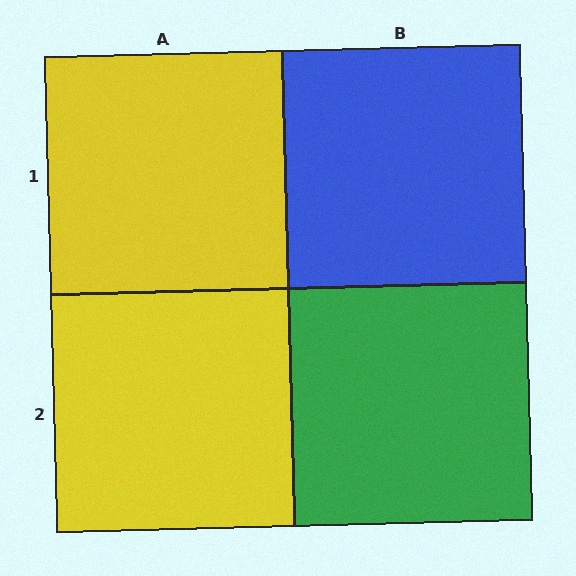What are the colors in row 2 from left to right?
Yellow, green.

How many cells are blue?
1 cell is blue.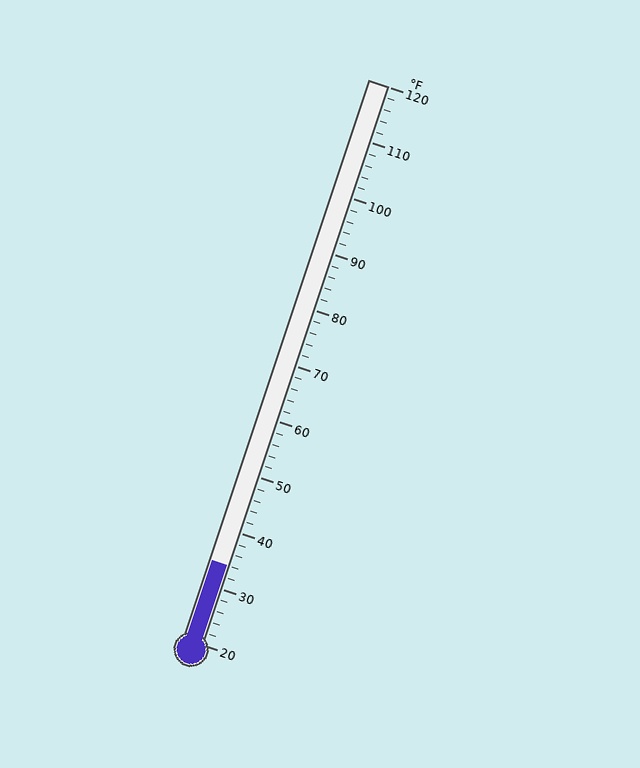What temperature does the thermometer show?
The thermometer shows approximately 34°F.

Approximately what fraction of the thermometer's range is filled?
The thermometer is filled to approximately 15% of its range.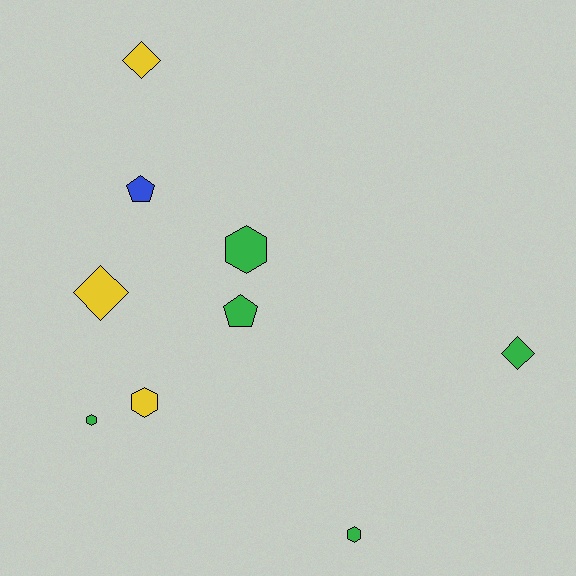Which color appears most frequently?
Green, with 5 objects.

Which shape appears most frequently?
Hexagon, with 4 objects.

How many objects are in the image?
There are 9 objects.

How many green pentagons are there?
There is 1 green pentagon.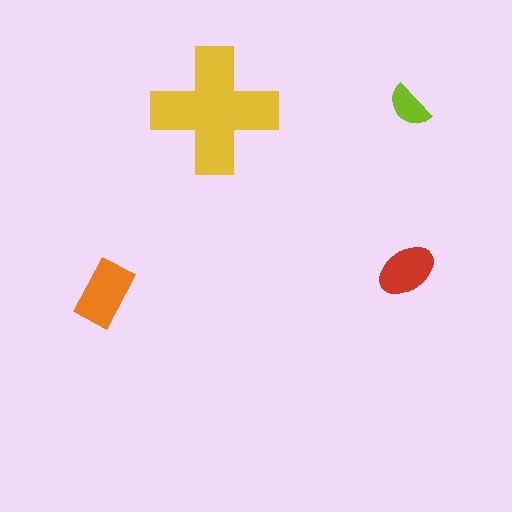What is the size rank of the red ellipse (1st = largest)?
3rd.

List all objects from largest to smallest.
The yellow cross, the orange rectangle, the red ellipse, the lime semicircle.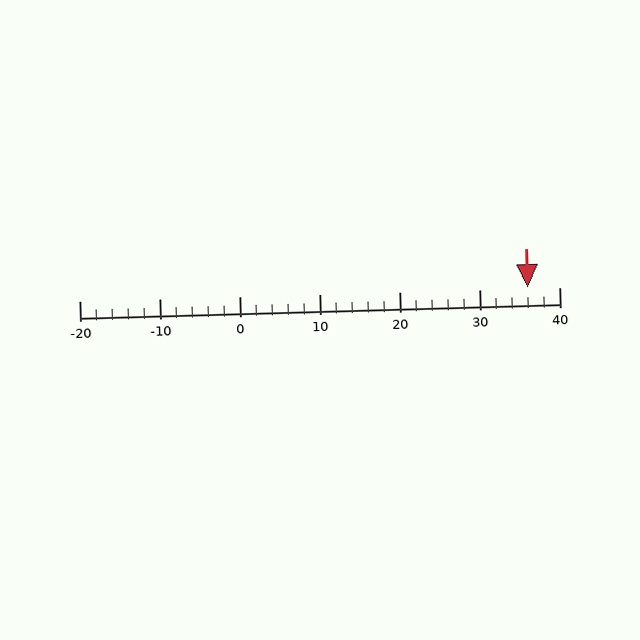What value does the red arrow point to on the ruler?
The red arrow points to approximately 36.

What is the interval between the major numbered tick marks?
The major tick marks are spaced 10 units apart.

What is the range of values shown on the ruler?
The ruler shows values from -20 to 40.